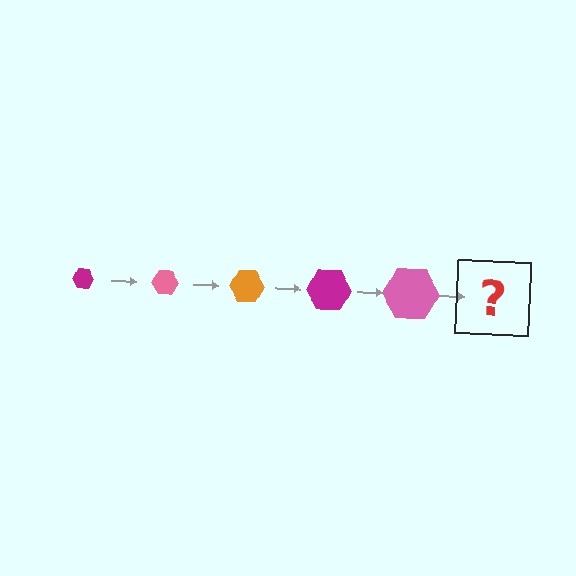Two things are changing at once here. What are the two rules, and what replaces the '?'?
The two rules are that the hexagon grows larger each step and the color cycles through magenta, pink, and orange. The '?' should be an orange hexagon, larger than the previous one.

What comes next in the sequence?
The next element should be an orange hexagon, larger than the previous one.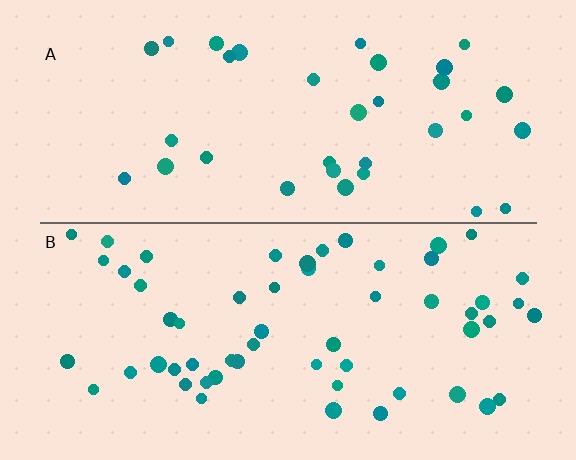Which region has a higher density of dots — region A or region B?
B (the bottom).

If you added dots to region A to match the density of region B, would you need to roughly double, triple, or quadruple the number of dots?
Approximately double.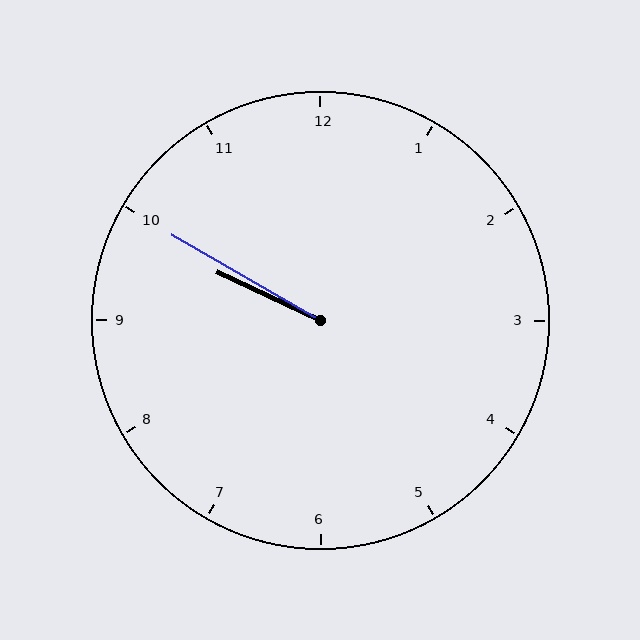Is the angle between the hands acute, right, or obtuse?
It is acute.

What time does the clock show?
9:50.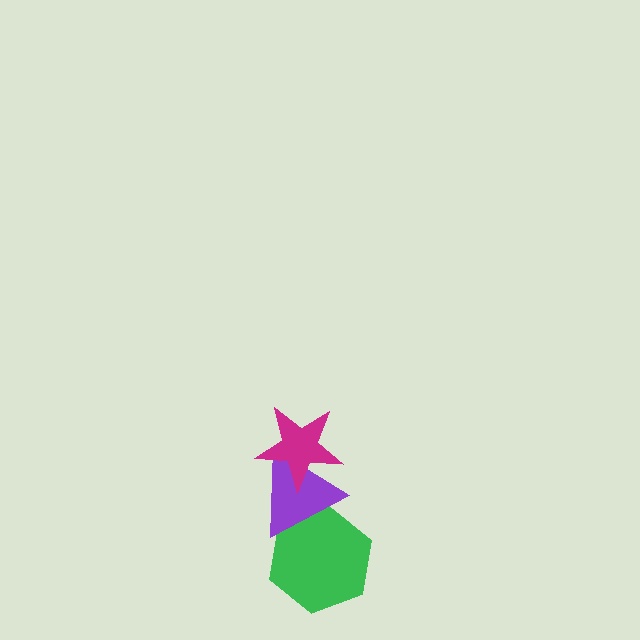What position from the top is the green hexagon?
The green hexagon is 3rd from the top.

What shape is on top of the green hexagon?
The purple triangle is on top of the green hexagon.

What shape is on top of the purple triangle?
The magenta star is on top of the purple triangle.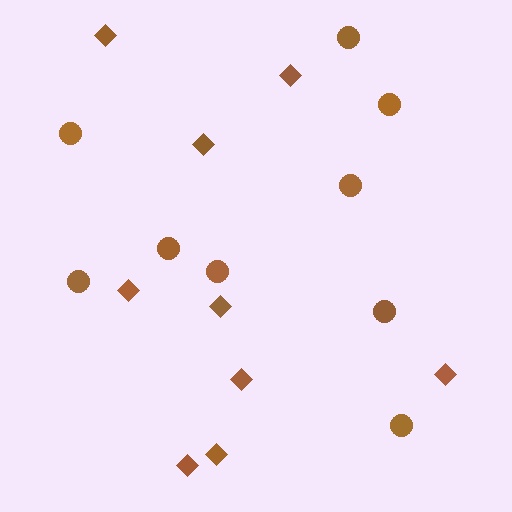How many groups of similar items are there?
There are 2 groups: one group of diamonds (9) and one group of circles (9).